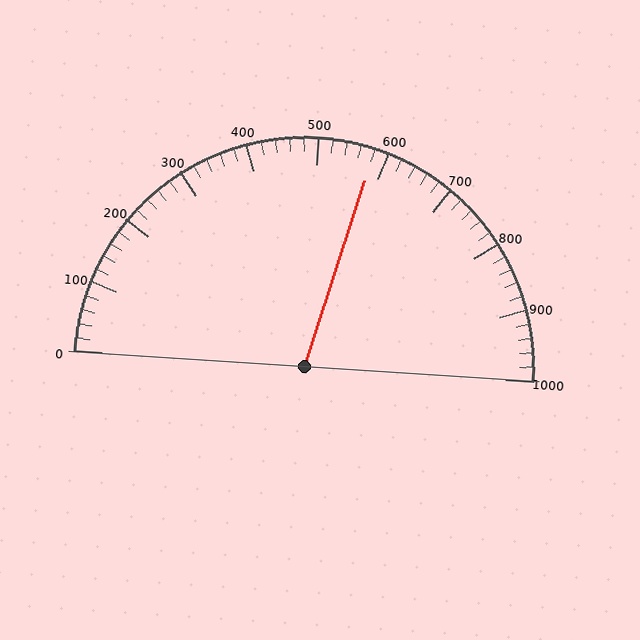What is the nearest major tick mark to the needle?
The nearest major tick mark is 600.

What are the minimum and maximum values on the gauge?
The gauge ranges from 0 to 1000.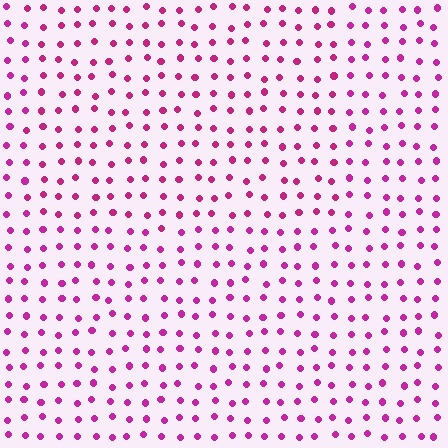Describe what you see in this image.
The image is filled with small magenta elements in a uniform arrangement. A rectangle-shaped region is visible where the elements are tinted to a slightly different hue, forming a subtle color boundary.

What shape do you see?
I see a rectangle.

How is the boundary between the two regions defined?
The boundary is defined purely by a slight shift in hue (about 14 degrees). Spacing, size, and orientation are identical on both sides.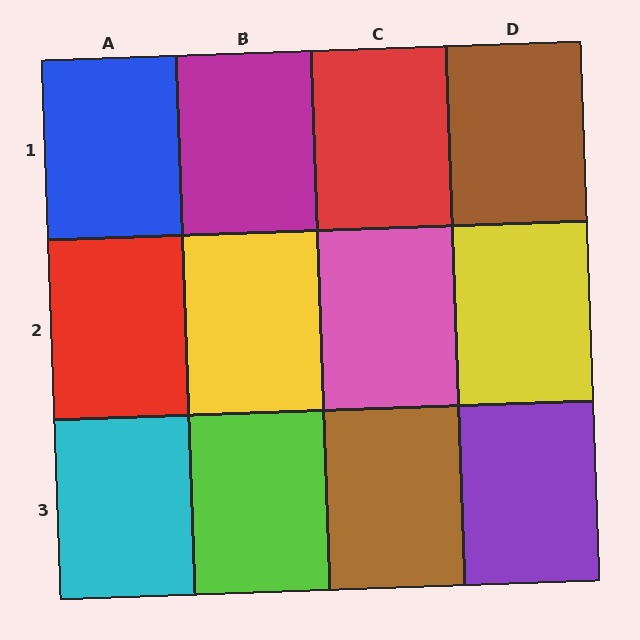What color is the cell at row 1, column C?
Red.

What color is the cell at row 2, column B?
Yellow.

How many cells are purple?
1 cell is purple.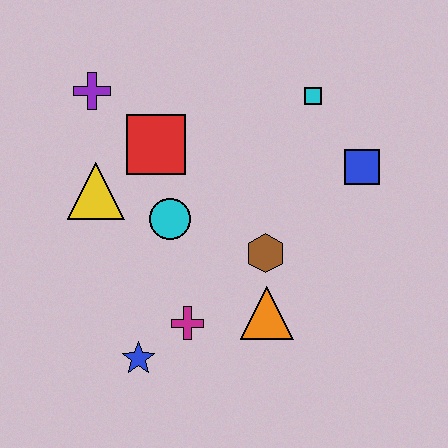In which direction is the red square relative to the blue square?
The red square is to the left of the blue square.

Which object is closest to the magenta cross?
The blue star is closest to the magenta cross.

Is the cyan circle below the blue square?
Yes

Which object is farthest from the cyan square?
The blue star is farthest from the cyan square.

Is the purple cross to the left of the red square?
Yes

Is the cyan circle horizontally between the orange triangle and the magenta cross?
No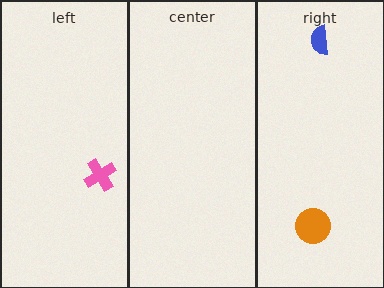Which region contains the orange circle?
The right region.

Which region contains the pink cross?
The left region.